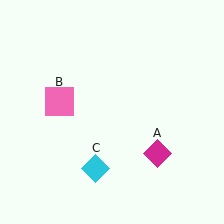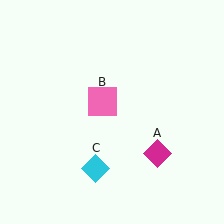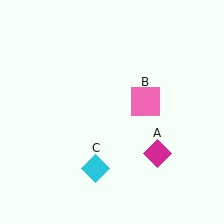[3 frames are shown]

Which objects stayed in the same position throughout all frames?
Magenta diamond (object A) and cyan diamond (object C) remained stationary.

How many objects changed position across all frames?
1 object changed position: pink square (object B).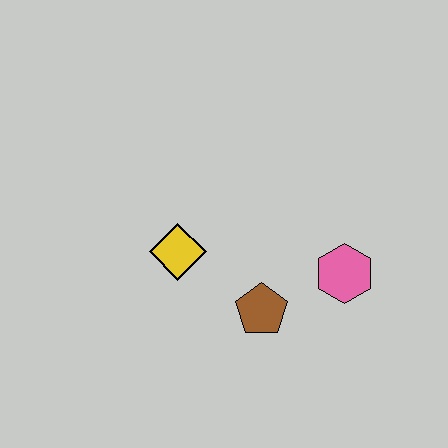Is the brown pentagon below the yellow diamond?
Yes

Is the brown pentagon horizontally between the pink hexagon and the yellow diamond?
Yes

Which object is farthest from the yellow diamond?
The pink hexagon is farthest from the yellow diamond.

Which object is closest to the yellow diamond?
The brown pentagon is closest to the yellow diamond.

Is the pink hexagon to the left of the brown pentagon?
No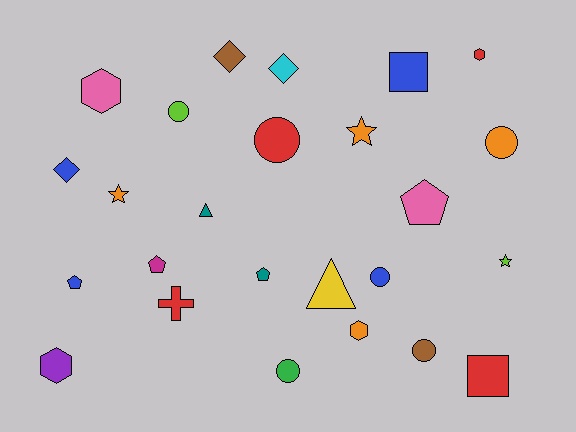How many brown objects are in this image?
There are 2 brown objects.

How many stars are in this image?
There are 3 stars.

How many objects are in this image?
There are 25 objects.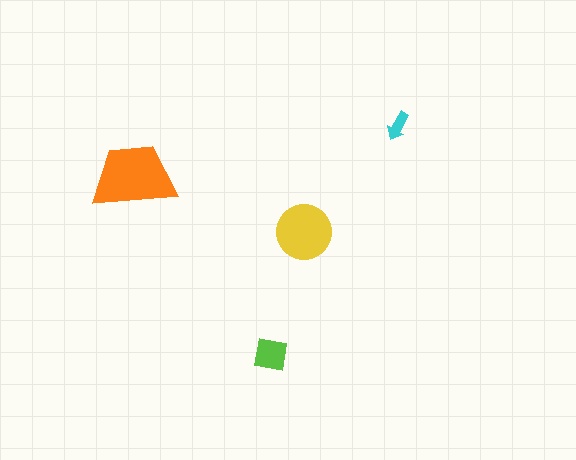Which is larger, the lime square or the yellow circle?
The yellow circle.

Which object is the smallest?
The cyan arrow.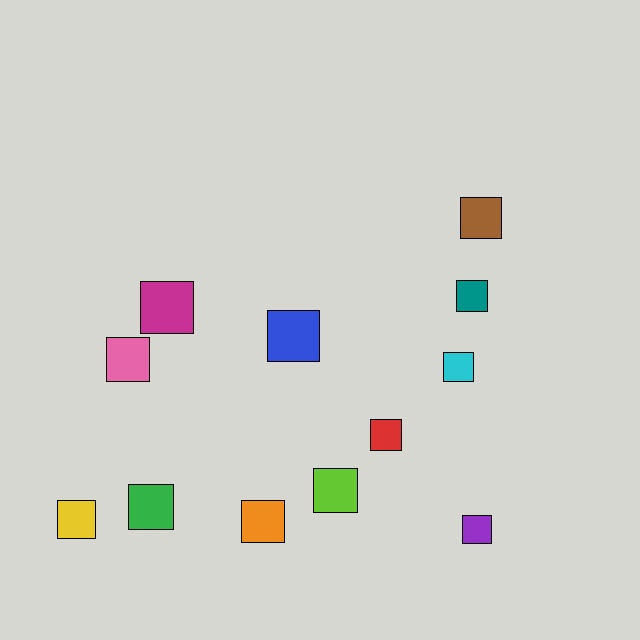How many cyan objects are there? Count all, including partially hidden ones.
There is 1 cyan object.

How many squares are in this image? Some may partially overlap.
There are 12 squares.